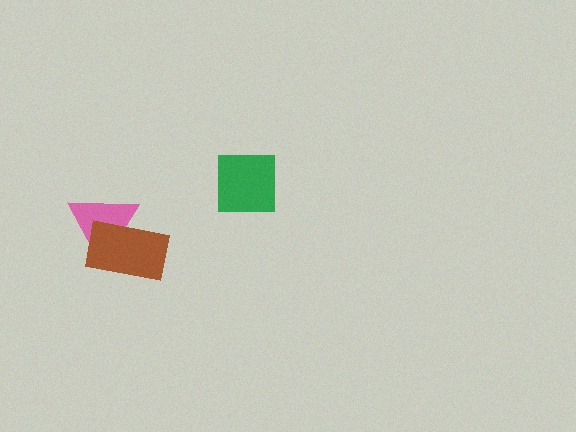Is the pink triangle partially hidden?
Yes, it is partially covered by another shape.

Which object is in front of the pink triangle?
The brown rectangle is in front of the pink triangle.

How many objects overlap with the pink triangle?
1 object overlaps with the pink triangle.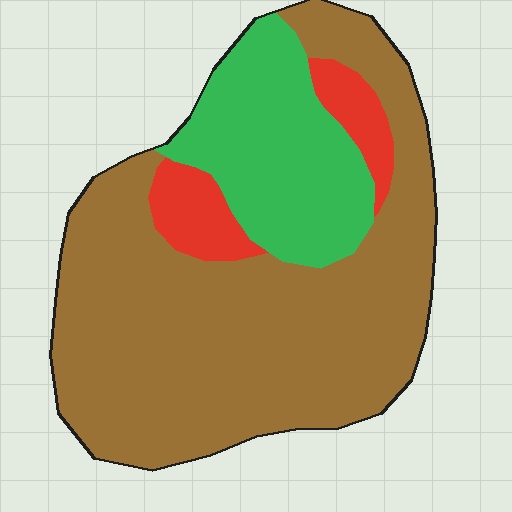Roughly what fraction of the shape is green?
Green covers 23% of the shape.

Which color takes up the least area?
Red, at roughly 10%.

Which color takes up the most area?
Brown, at roughly 65%.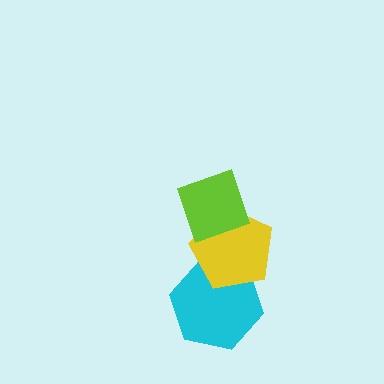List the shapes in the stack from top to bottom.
From top to bottom: the lime diamond, the yellow pentagon, the cyan hexagon.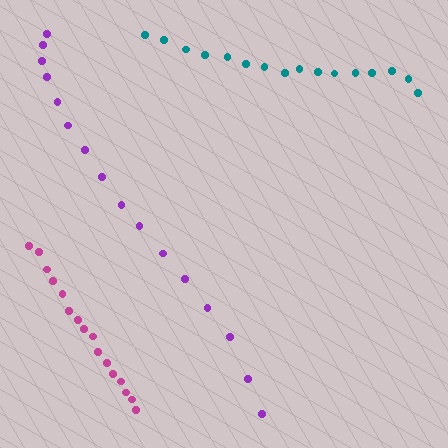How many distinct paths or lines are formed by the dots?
There are 3 distinct paths.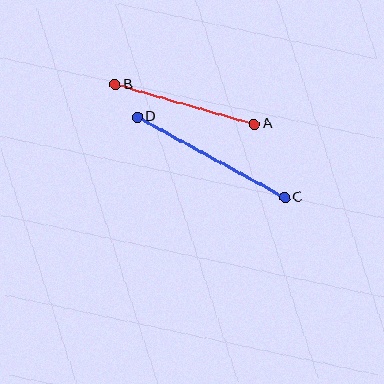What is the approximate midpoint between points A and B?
The midpoint is at approximately (185, 104) pixels.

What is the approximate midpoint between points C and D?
The midpoint is at approximately (211, 157) pixels.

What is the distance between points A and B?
The distance is approximately 145 pixels.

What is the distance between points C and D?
The distance is approximately 168 pixels.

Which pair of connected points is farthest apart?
Points C and D are farthest apart.